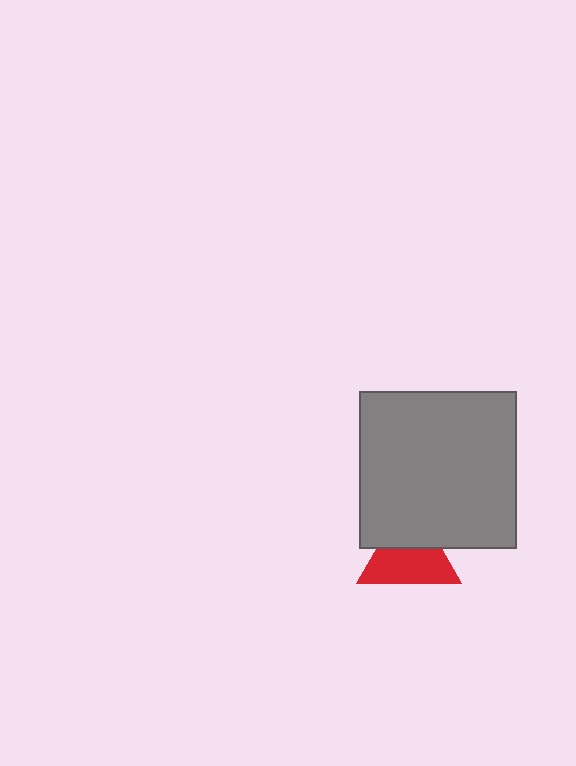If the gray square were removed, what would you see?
You would see the complete red triangle.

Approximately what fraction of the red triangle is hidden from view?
Roughly 40% of the red triangle is hidden behind the gray square.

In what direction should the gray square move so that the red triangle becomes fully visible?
The gray square should move up. That is the shortest direction to clear the overlap and leave the red triangle fully visible.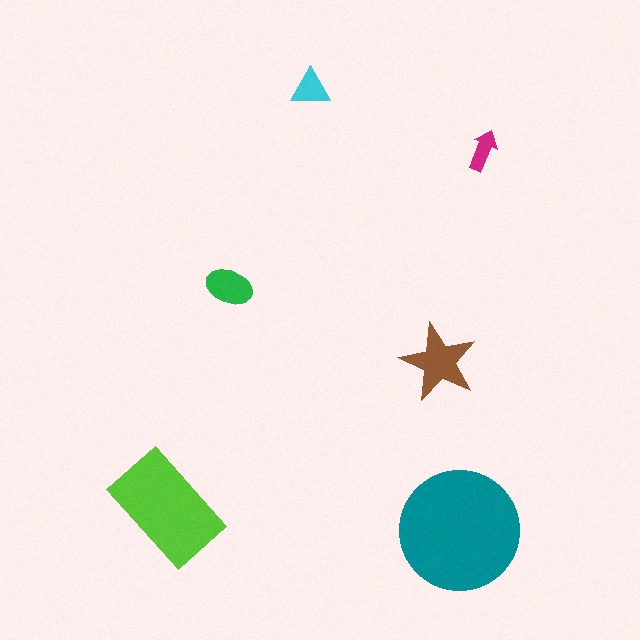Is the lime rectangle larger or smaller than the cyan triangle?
Larger.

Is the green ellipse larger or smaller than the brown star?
Smaller.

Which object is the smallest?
The magenta arrow.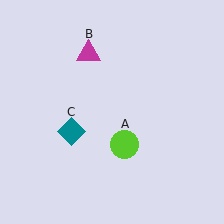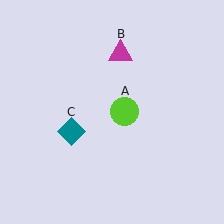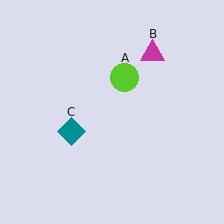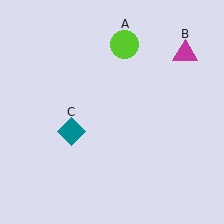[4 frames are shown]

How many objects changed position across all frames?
2 objects changed position: lime circle (object A), magenta triangle (object B).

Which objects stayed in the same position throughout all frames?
Teal diamond (object C) remained stationary.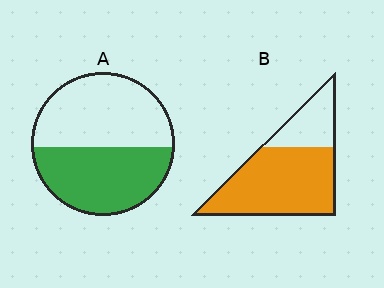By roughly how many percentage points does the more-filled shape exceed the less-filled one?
By roughly 25 percentage points (B over A).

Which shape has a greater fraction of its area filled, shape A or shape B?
Shape B.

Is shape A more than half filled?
Roughly half.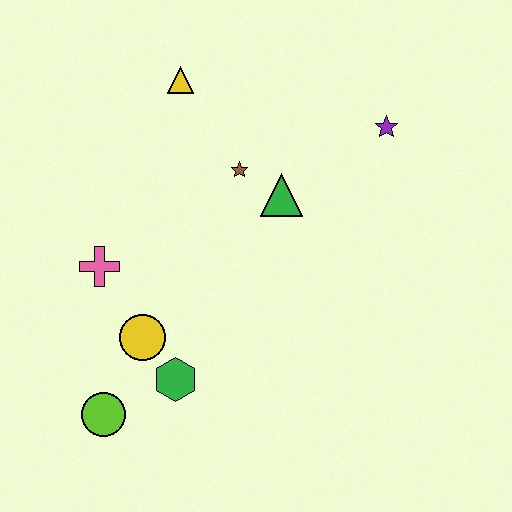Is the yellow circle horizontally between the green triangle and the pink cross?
Yes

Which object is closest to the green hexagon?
The yellow circle is closest to the green hexagon.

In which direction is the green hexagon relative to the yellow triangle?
The green hexagon is below the yellow triangle.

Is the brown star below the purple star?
Yes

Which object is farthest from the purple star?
The lime circle is farthest from the purple star.